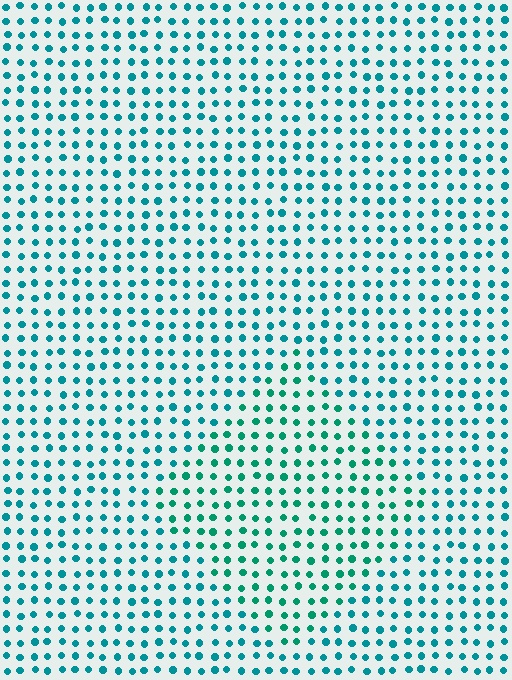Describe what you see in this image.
The image is filled with small teal elements in a uniform arrangement. A diamond-shaped region is visible where the elements are tinted to a slightly different hue, forming a subtle color boundary.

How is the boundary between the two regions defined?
The boundary is defined purely by a slight shift in hue (about 21 degrees). Spacing, size, and orientation are identical on both sides.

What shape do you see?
I see a diamond.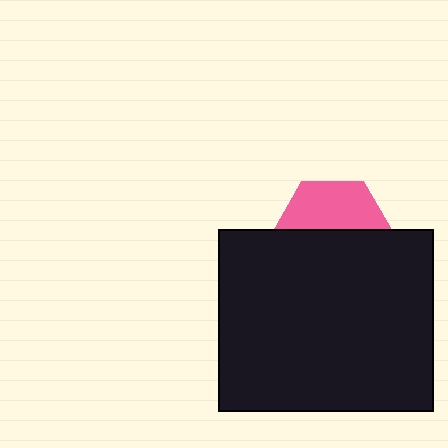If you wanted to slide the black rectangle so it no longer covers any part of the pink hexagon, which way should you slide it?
Slide it down — that is the most direct way to separate the two shapes.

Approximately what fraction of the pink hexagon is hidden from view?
Roughly 57% of the pink hexagon is hidden behind the black rectangle.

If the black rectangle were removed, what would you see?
You would see the complete pink hexagon.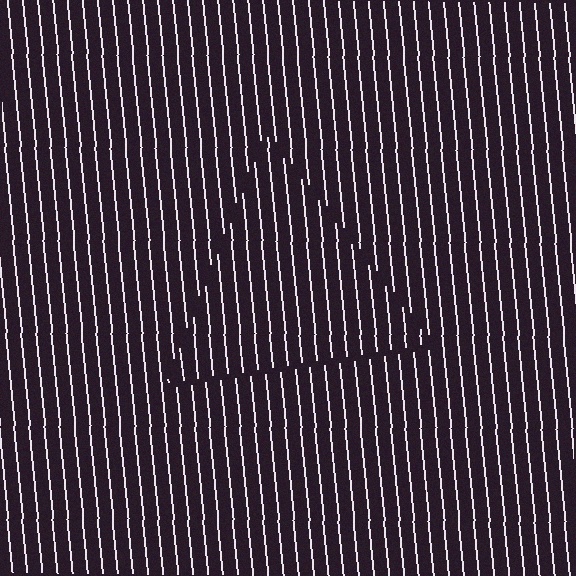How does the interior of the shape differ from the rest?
The interior of the shape contains the same grating, shifted by half a period — the contour is defined by the phase discontinuity where line-ends from the inner and outer gratings abut.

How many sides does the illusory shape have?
3 sides — the line-ends trace a triangle.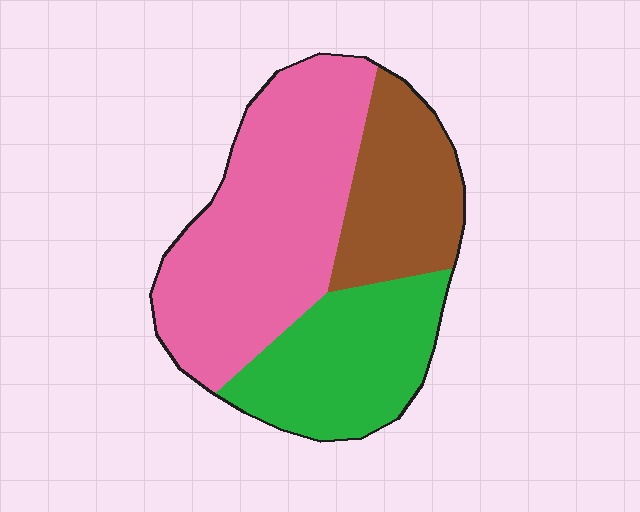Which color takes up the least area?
Brown, at roughly 25%.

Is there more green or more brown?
Green.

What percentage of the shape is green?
Green covers 28% of the shape.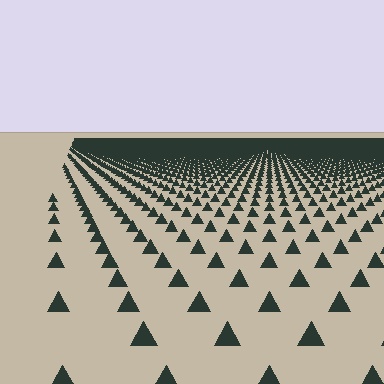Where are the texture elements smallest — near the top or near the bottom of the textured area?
Near the top.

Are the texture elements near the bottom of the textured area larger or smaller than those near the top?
Larger. Near the bottom, elements are closer to the viewer and appear at a bigger on-screen size.